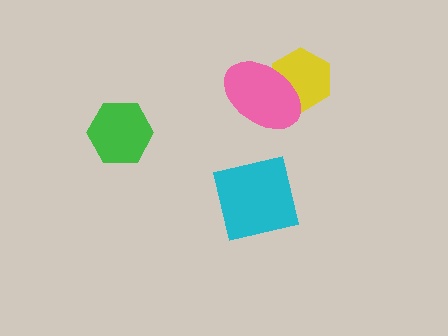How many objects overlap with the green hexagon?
0 objects overlap with the green hexagon.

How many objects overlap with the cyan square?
0 objects overlap with the cyan square.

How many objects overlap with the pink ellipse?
1 object overlaps with the pink ellipse.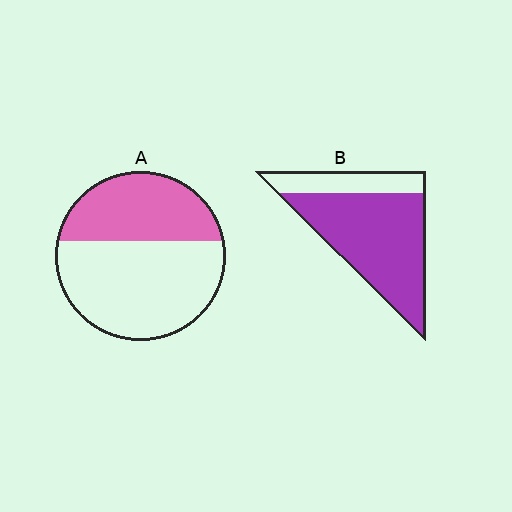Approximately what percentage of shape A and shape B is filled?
A is approximately 40% and B is approximately 75%.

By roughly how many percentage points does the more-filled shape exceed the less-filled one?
By roughly 35 percentage points (B over A).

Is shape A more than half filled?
No.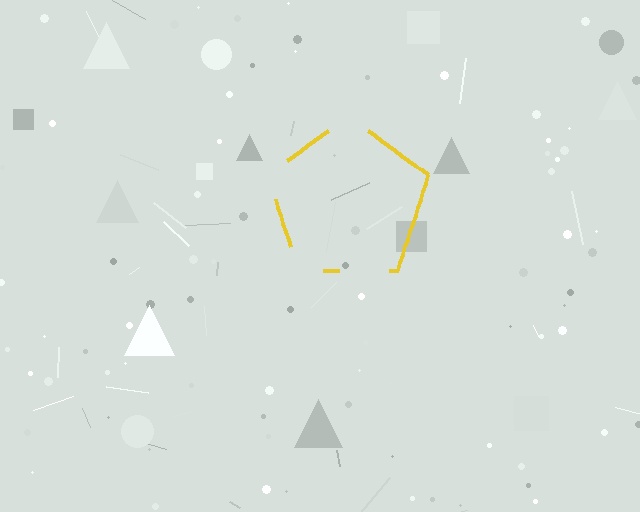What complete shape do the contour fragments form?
The contour fragments form a pentagon.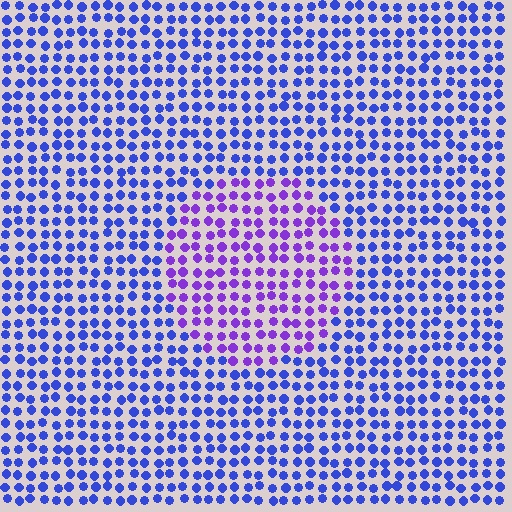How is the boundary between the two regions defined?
The boundary is defined purely by a slight shift in hue (about 38 degrees). Spacing, size, and orientation are identical on both sides.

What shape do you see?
I see a circle.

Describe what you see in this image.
The image is filled with small blue elements in a uniform arrangement. A circle-shaped region is visible where the elements are tinted to a slightly different hue, forming a subtle color boundary.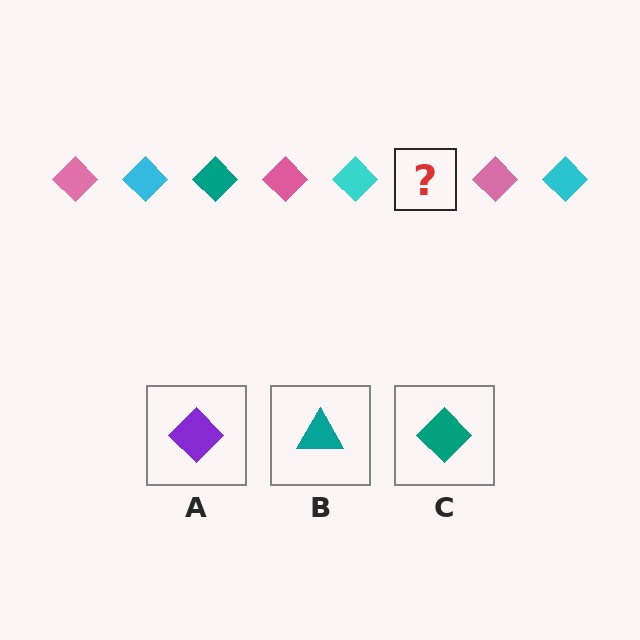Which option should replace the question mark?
Option C.